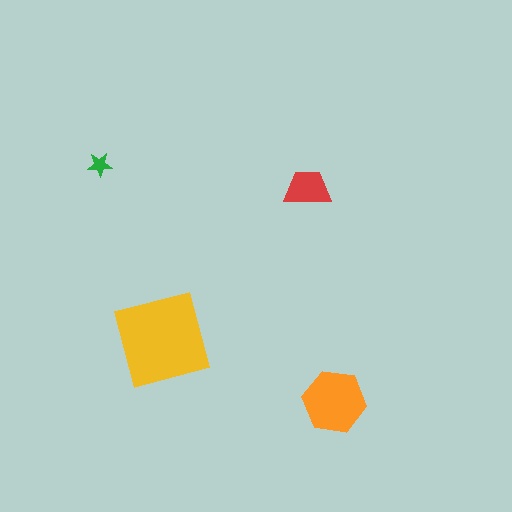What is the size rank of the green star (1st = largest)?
4th.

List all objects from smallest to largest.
The green star, the red trapezoid, the orange hexagon, the yellow square.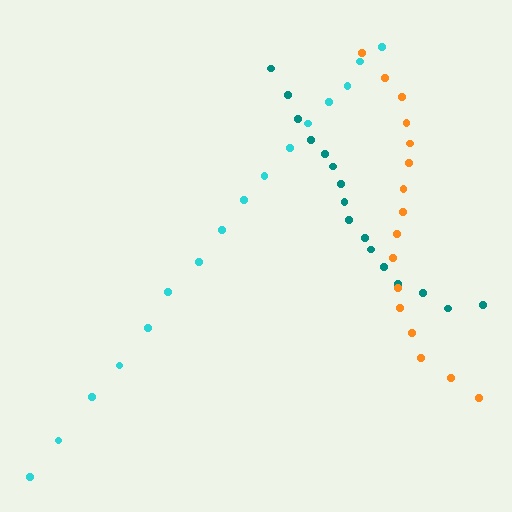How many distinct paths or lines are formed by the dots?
There are 3 distinct paths.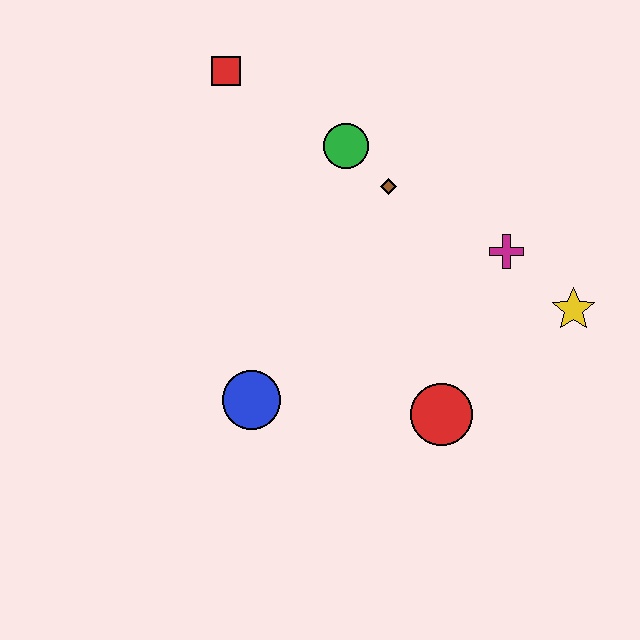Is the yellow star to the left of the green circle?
No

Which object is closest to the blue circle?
The red circle is closest to the blue circle.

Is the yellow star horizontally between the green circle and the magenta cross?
No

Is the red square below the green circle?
No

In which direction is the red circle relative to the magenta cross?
The red circle is below the magenta cross.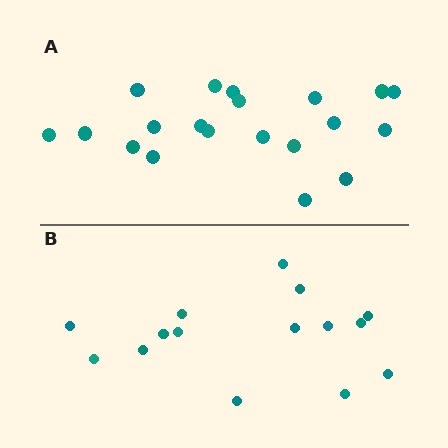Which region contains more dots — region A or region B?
Region A (the top region) has more dots.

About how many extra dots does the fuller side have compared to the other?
Region A has about 5 more dots than region B.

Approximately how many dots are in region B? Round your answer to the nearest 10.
About 20 dots. (The exact count is 15, which rounds to 20.)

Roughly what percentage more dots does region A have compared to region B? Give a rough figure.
About 35% more.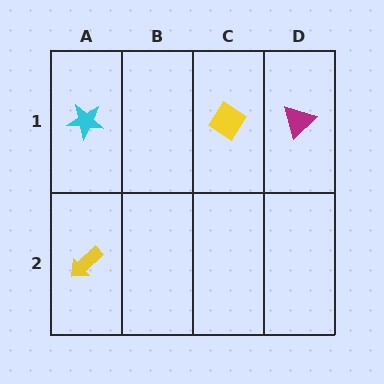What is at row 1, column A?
A cyan star.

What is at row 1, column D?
A magenta triangle.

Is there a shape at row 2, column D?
No, that cell is empty.